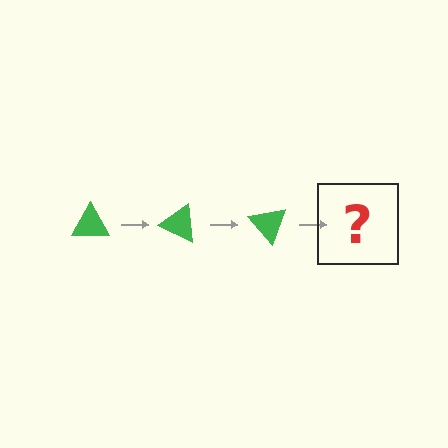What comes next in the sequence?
The next element should be a green triangle rotated 75 degrees.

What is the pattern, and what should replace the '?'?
The pattern is that the triangle rotates 25 degrees each step. The '?' should be a green triangle rotated 75 degrees.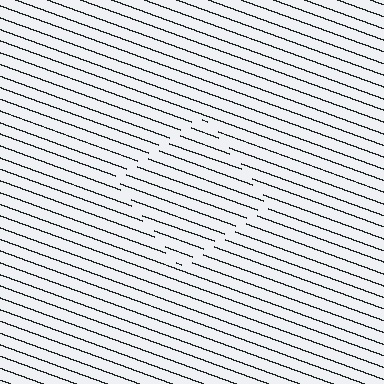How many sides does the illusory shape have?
4 sides — the line-ends trace a square.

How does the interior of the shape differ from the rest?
The interior of the shape contains the same grating, shifted by half a period — the contour is defined by the phase discontinuity where line-ends from the inner and outer gratings abut.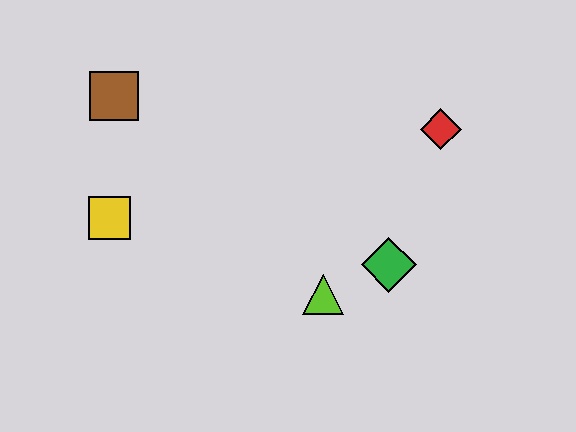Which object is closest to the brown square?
The yellow square is closest to the brown square.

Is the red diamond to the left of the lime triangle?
No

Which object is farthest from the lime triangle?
The brown square is farthest from the lime triangle.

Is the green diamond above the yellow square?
No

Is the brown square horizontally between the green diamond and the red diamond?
No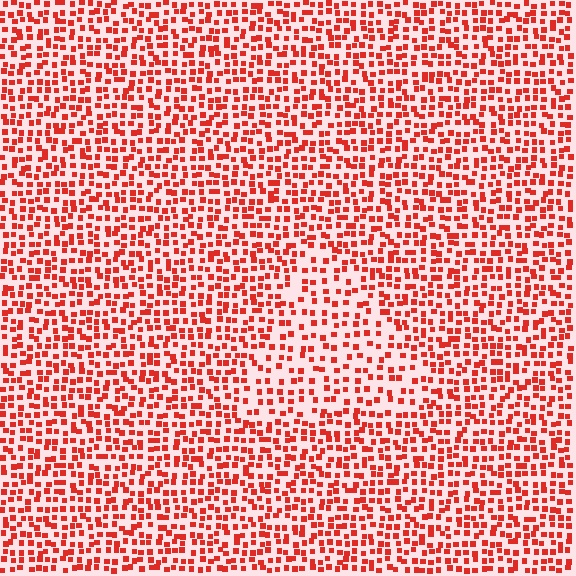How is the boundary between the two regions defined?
The boundary is defined by a change in element density (approximately 1.7x ratio). All elements are the same color, size, and shape.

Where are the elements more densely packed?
The elements are more densely packed outside the triangle boundary.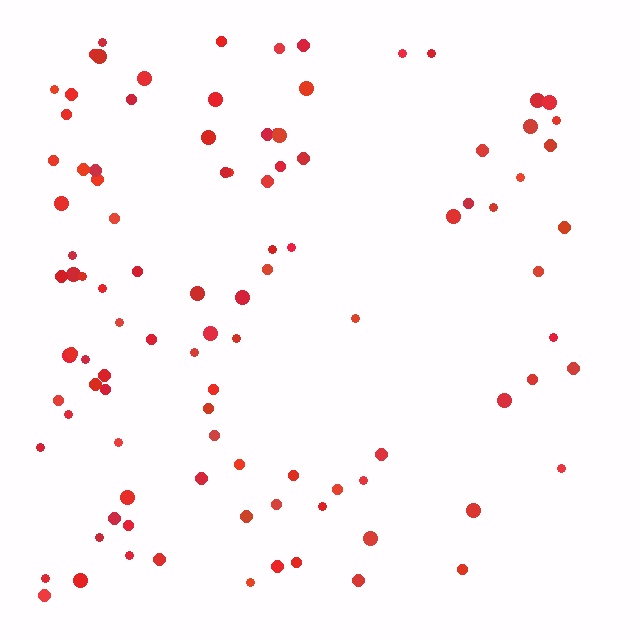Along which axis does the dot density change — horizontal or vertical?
Horizontal.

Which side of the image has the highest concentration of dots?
The left.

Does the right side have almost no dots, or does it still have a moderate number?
Still a moderate number, just noticeably fewer than the left.